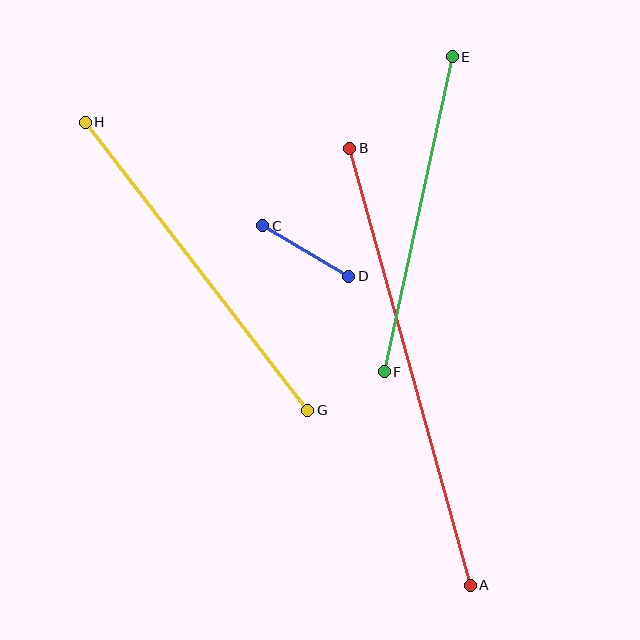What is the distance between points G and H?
The distance is approximately 364 pixels.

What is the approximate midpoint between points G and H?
The midpoint is at approximately (197, 266) pixels.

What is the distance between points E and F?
The distance is approximately 322 pixels.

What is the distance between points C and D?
The distance is approximately 100 pixels.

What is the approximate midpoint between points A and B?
The midpoint is at approximately (410, 367) pixels.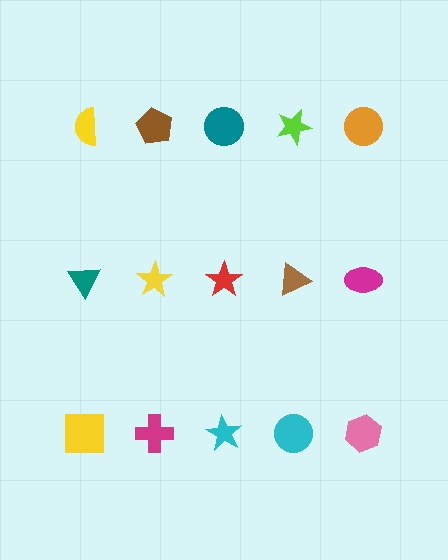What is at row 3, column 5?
A pink hexagon.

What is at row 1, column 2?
A brown pentagon.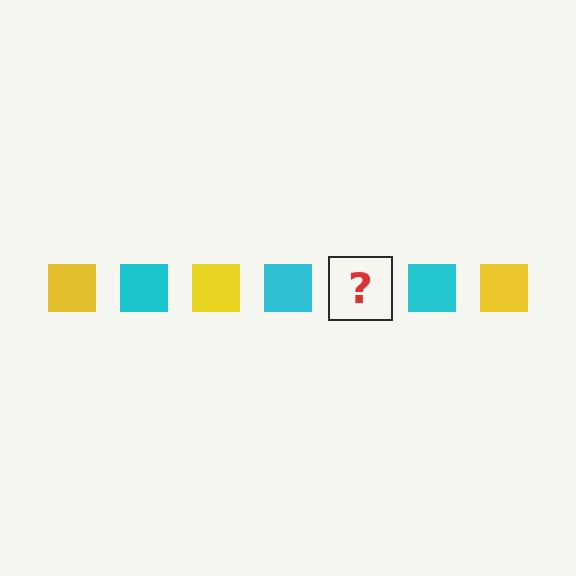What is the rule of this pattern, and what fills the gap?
The rule is that the pattern cycles through yellow, cyan squares. The gap should be filled with a yellow square.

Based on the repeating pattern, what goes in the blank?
The blank should be a yellow square.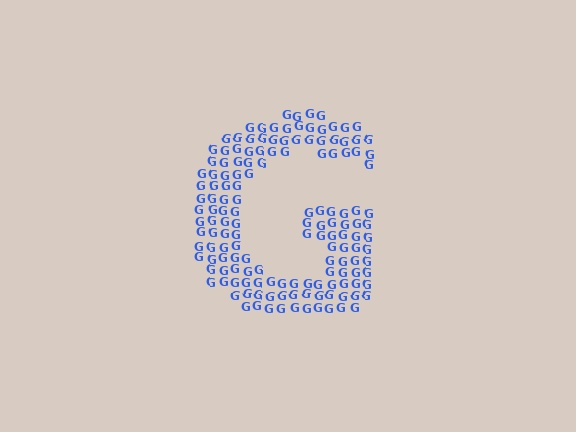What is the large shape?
The large shape is the letter G.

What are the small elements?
The small elements are letter G's.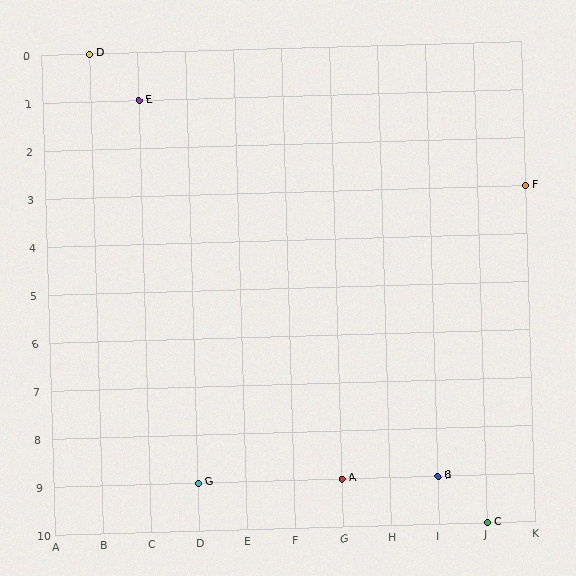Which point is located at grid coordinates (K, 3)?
Point F is at (K, 3).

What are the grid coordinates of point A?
Point A is at grid coordinates (G, 9).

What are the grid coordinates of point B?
Point B is at grid coordinates (I, 9).